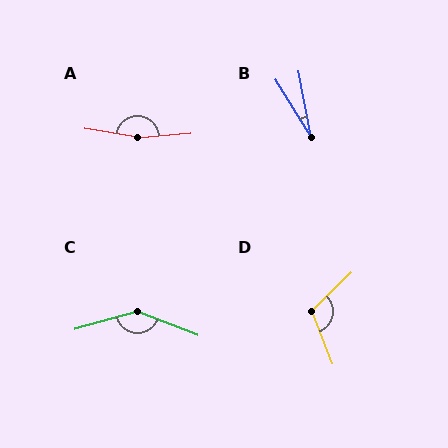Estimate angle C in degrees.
Approximately 143 degrees.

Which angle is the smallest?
B, at approximately 21 degrees.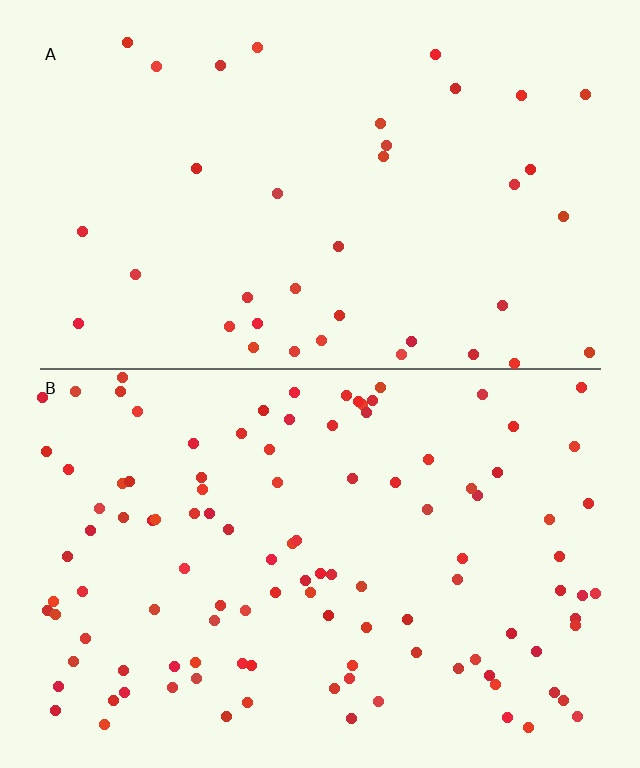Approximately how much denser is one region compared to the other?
Approximately 2.9× — region B over region A.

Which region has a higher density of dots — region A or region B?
B (the bottom).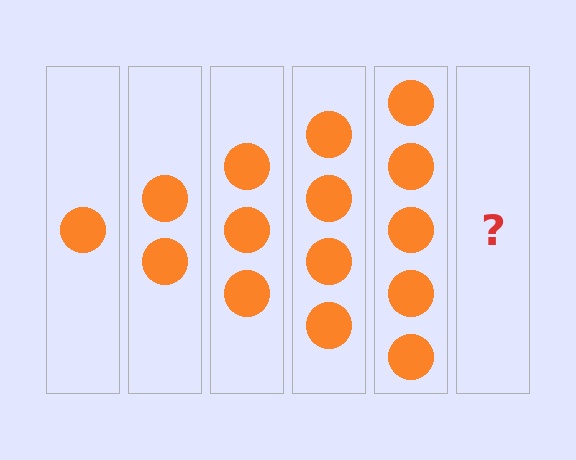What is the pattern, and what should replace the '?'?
The pattern is that each step adds one more circle. The '?' should be 6 circles.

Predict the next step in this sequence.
The next step is 6 circles.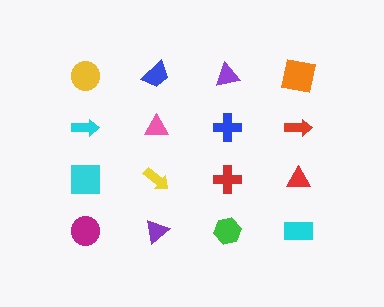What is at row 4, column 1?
A magenta circle.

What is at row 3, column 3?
A red cross.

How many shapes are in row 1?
4 shapes.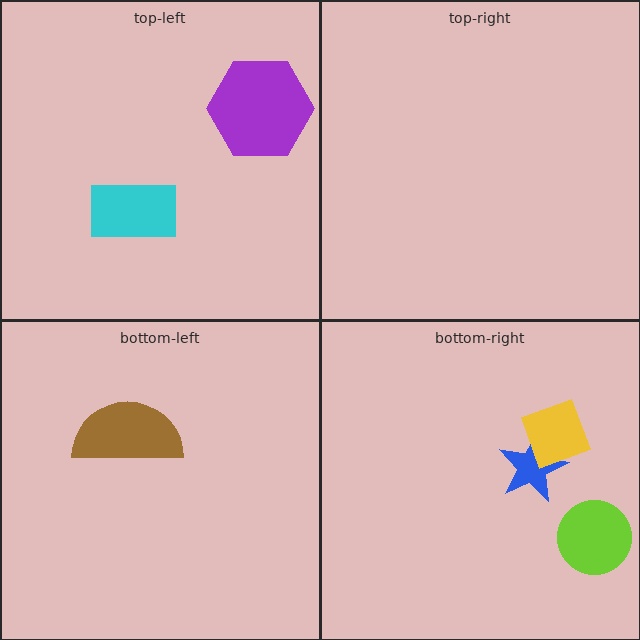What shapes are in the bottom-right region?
The lime circle, the blue star, the yellow diamond.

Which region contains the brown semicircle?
The bottom-left region.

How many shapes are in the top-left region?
2.